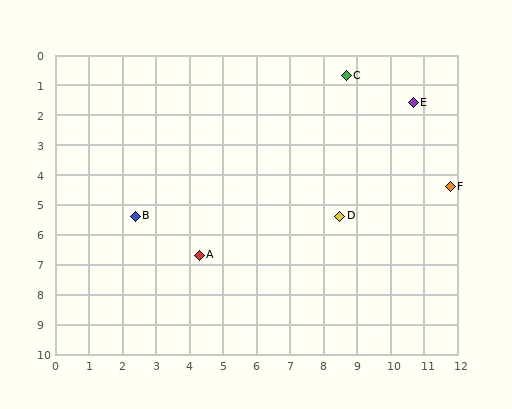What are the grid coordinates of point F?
Point F is at approximately (11.8, 4.4).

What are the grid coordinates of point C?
Point C is at approximately (8.7, 0.7).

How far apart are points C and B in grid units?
Points C and B are about 7.9 grid units apart.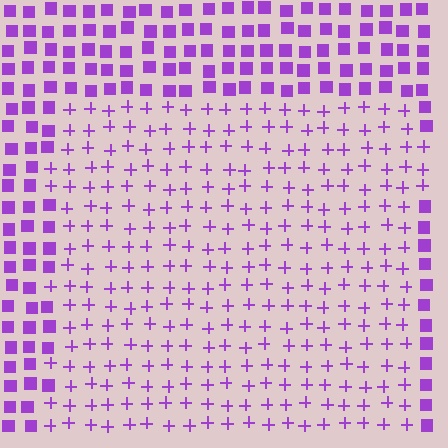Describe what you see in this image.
The image is filled with small purple elements arranged in a uniform grid. A rectangle-shaped region contains plus signs, while the surrounding area contains squares. The boundary is defined purely by the change in element shape.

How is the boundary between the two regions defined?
The boundary is defined by a change in element shape: plus signs inside vs. squares outside. All elements share the same color and spacing.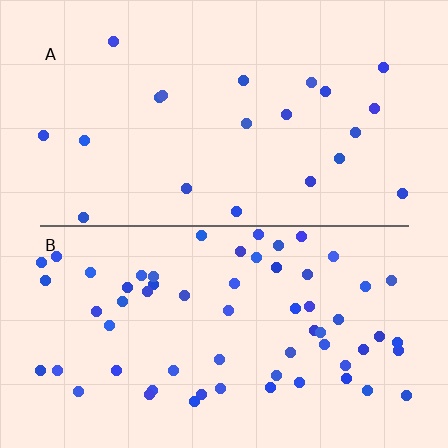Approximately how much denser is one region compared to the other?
Approximately 3.0× — region B over region A.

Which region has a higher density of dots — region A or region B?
B (the bottom).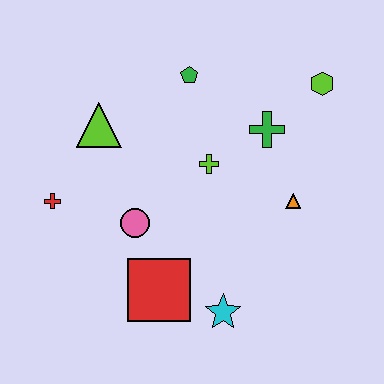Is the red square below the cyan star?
No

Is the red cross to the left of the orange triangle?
Yes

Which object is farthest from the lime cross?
The red cross is farthest from the lime cross.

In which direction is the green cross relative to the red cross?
The green cross is to the right of the red cross.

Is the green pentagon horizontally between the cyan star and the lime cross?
No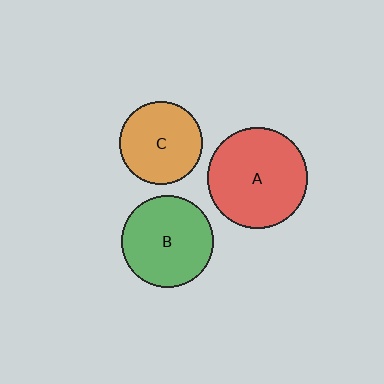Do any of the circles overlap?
No, none of the circles overlap.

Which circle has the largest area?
Circle A (red).